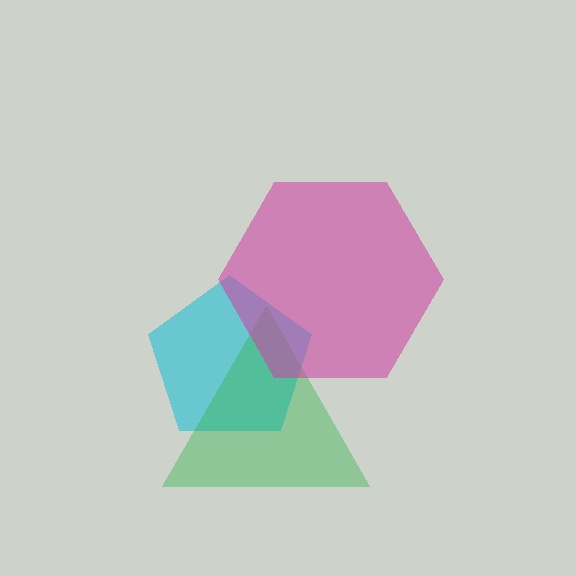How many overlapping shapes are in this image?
There are 3 overlapping shapes in the image.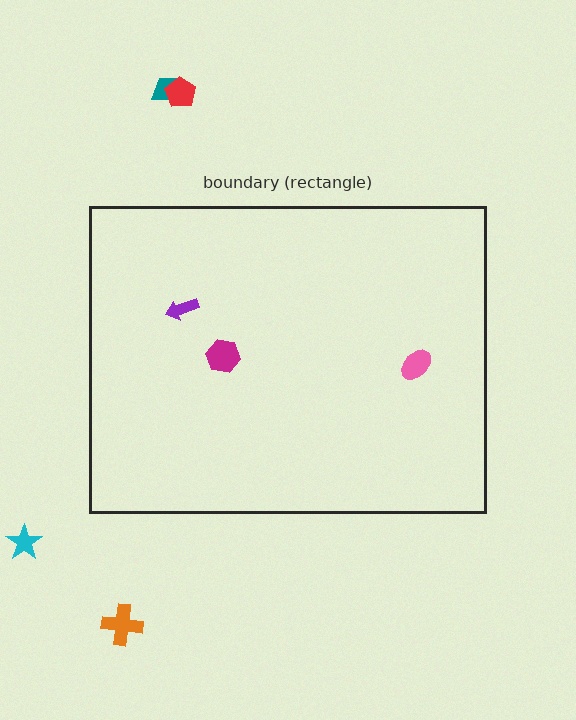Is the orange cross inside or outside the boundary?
Outside.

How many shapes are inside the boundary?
3 inside, 4 outside.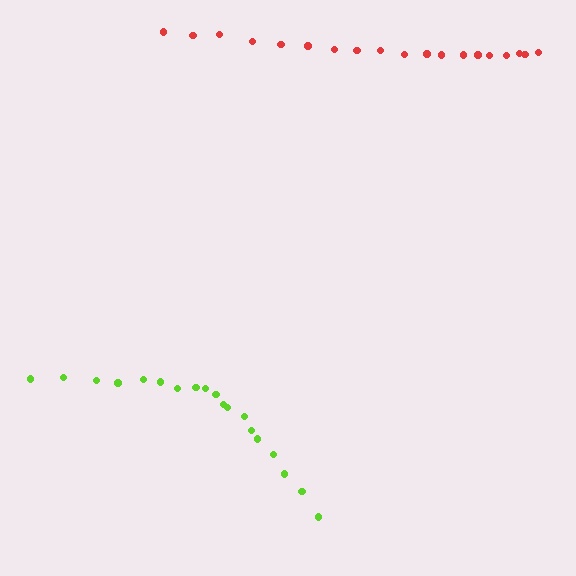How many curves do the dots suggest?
There are 2 distinct paths.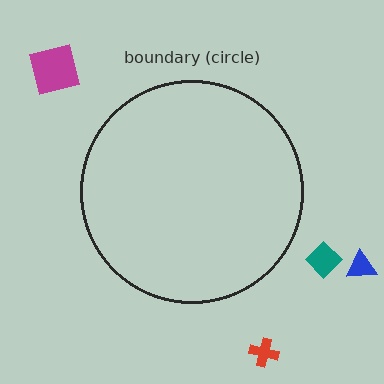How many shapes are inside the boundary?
0 inside, 4 outside.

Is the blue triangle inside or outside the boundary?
Outside.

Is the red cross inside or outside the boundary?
Outside.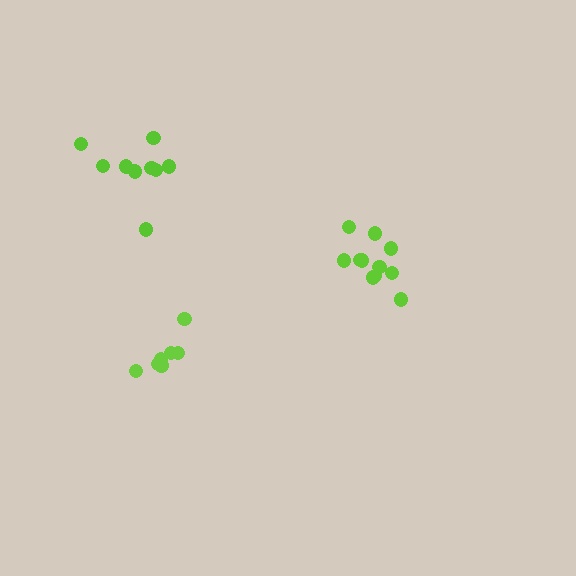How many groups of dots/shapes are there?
There are 3 groups.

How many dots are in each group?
Group 1: 10 dots, Group 2: 7 dots, Group 3: 11 dots (28 total).